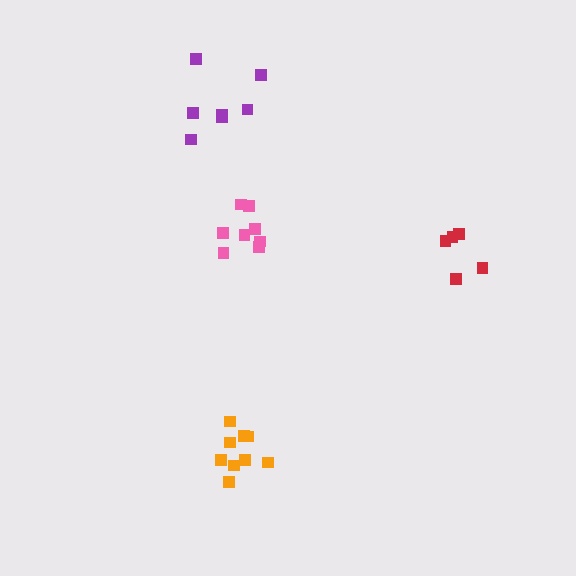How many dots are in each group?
Group 1: 5 dots, Group 2: 8 dots, Group 3: 7 dots, Group 4: 9 dots (29 total).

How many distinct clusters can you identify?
There are 4 distinct clusters.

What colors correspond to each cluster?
The clusters are colored: red, pink, purple, orange.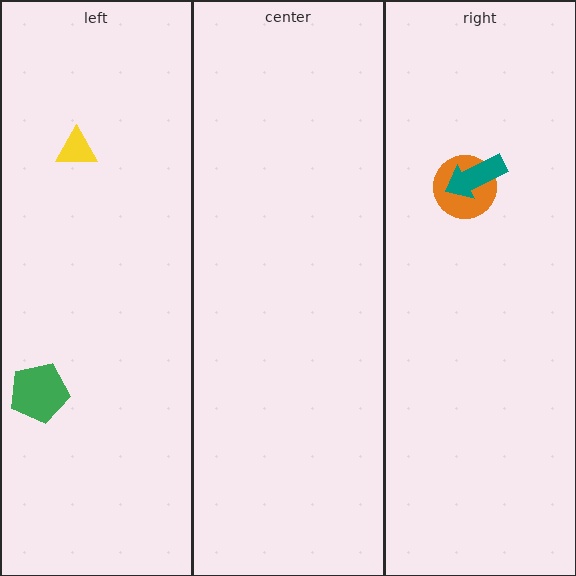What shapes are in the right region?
The orange circle, the teal arrow.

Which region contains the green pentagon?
The left region.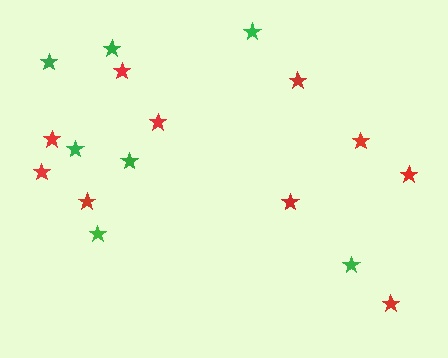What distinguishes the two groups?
There are 2 groups: one group of red stars (10) and one group of green stars (7).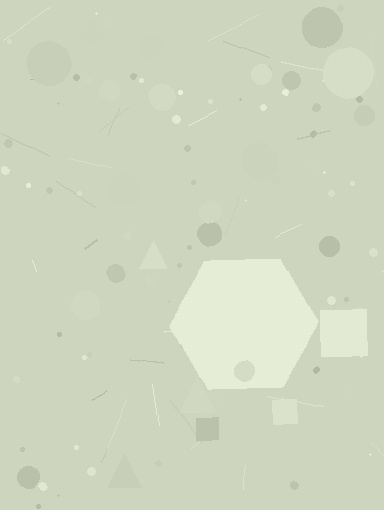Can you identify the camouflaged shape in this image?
The camouflaged shape is a hexagon.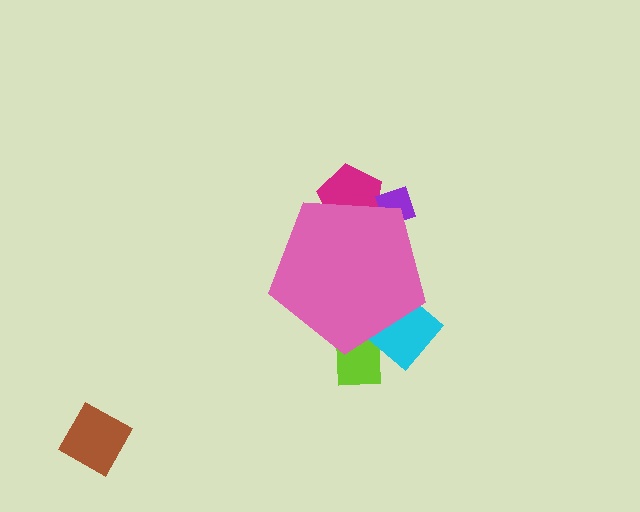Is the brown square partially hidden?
No, the brown square is fully visible.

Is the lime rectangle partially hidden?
Yes, the lime rectangle is partially hidden behind the pink pentagon.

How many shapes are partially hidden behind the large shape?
4 shapes are partially hidden.